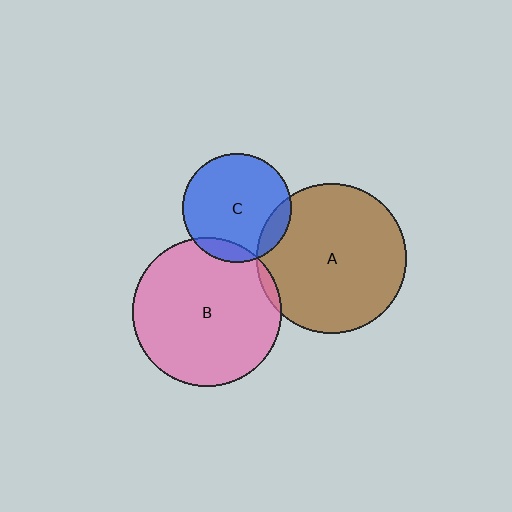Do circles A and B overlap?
Yes.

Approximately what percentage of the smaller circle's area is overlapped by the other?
Approximately 5%.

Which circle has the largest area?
Circle A (brown).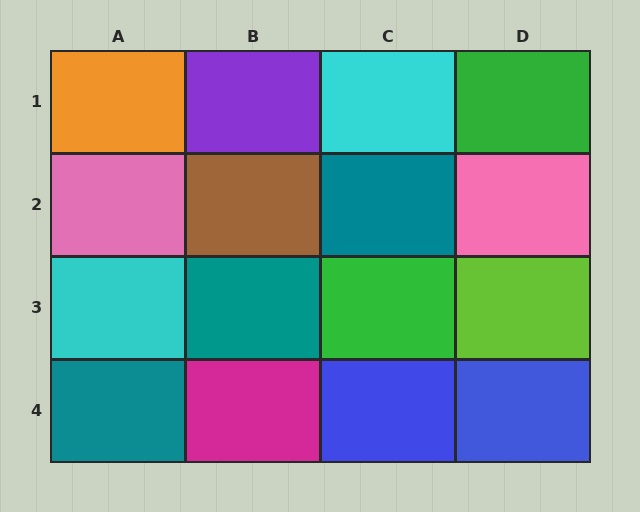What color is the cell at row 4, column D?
Blue.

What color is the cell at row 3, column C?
Green.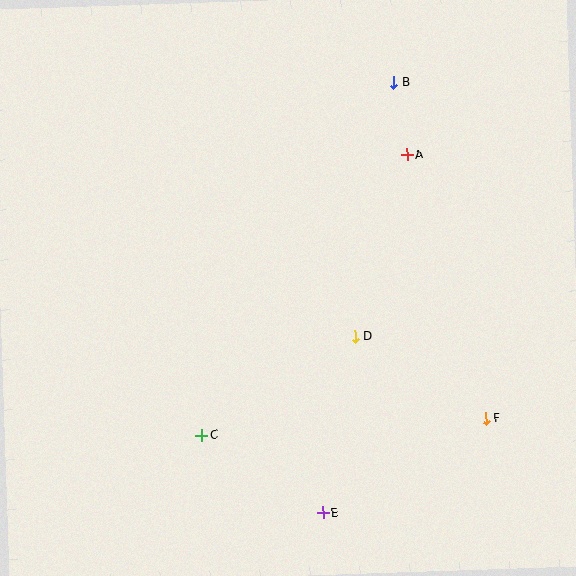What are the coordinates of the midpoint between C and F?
The midpoint between C and F is at (344, 427).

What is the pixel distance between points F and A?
The distance between F and A is 276 pixels.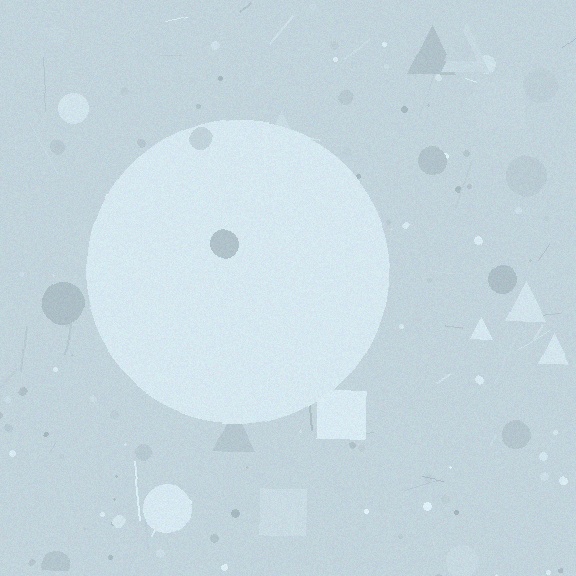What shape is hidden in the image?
A circle is hidden in the image.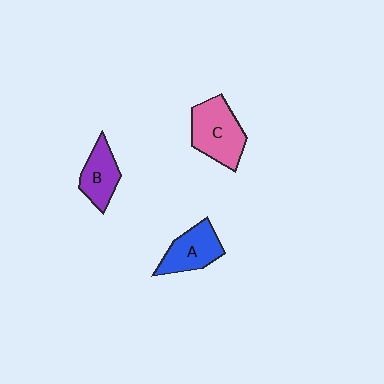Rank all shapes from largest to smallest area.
From largest to smallest: C (pink), A (blue), B (purple).